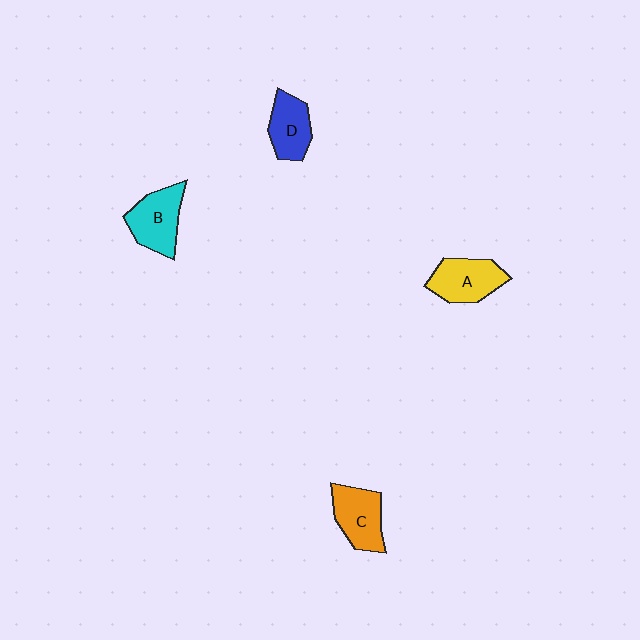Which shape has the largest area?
Shape B (cyan).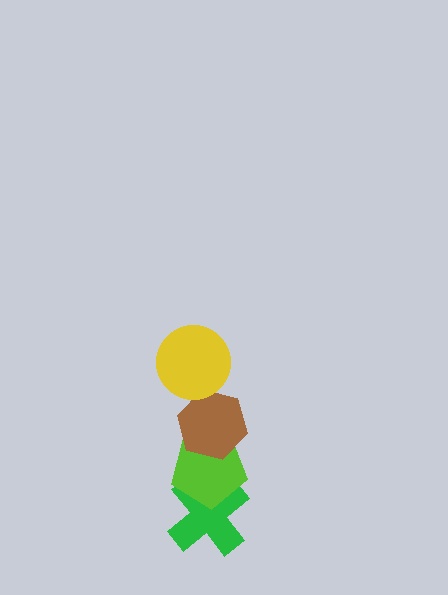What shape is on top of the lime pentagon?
The brown hexagon is on top of the lime pentagon.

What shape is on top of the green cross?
The lime pentagon is on top of the green cross.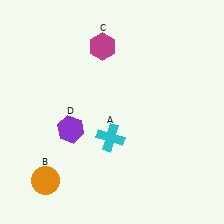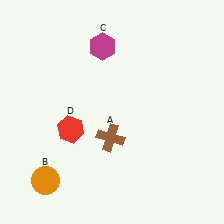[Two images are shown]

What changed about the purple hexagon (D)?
In Image 1, D is purple. In Image 2, it changed to red.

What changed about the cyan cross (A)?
In Image 1, A is cyan. In Image 2, it changed to brown.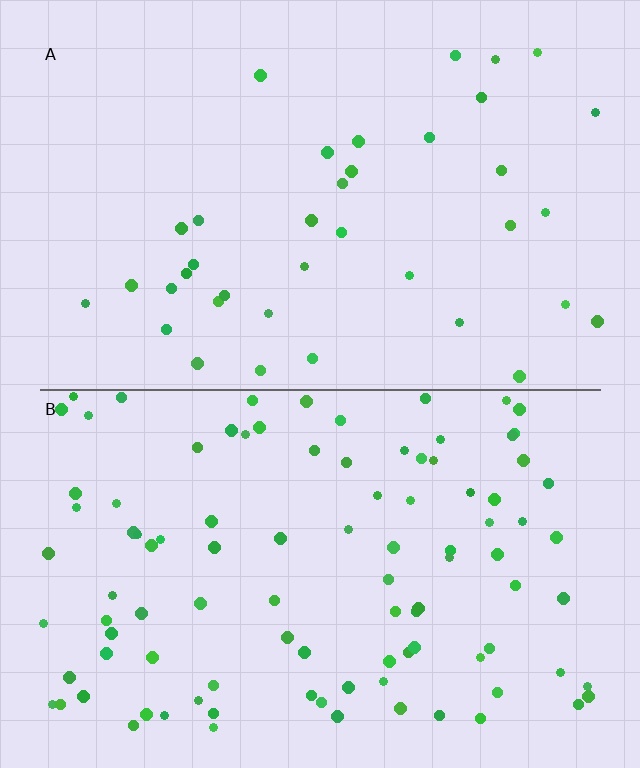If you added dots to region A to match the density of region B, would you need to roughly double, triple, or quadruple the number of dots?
Approximately triple.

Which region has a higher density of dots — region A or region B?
B (the bottom).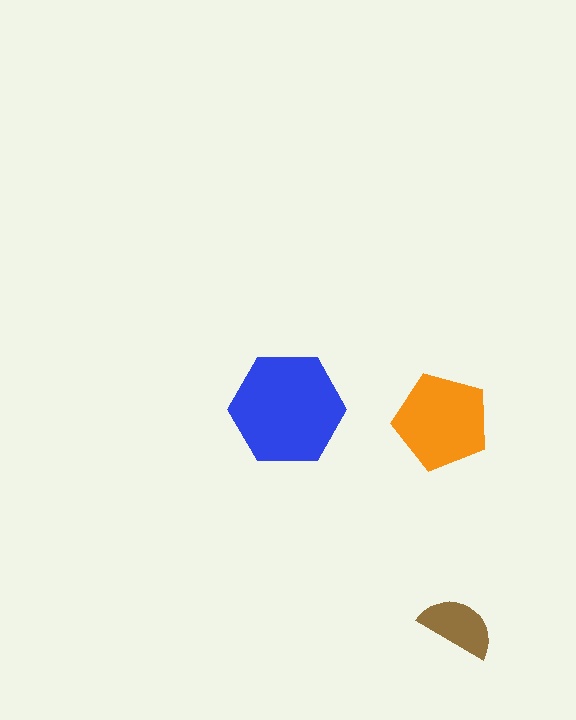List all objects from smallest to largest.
The brown semicircle, the orange pentagon, the blue hexagon.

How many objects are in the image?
There are 3 objects in the image.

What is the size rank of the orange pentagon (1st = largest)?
2nd.